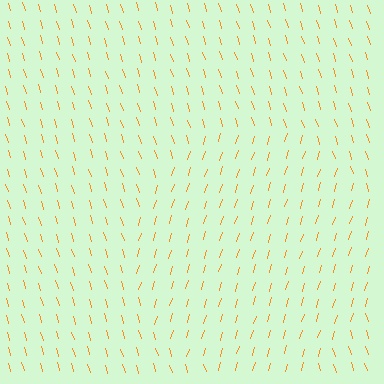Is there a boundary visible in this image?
Yes, there is a texture boundary formed by a change in line orientation.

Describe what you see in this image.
The image is filled with small orange line segments. A circle region in the image has lines oriented differently from the surrounding lines, creating a visible texture boundary.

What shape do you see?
I see a circle.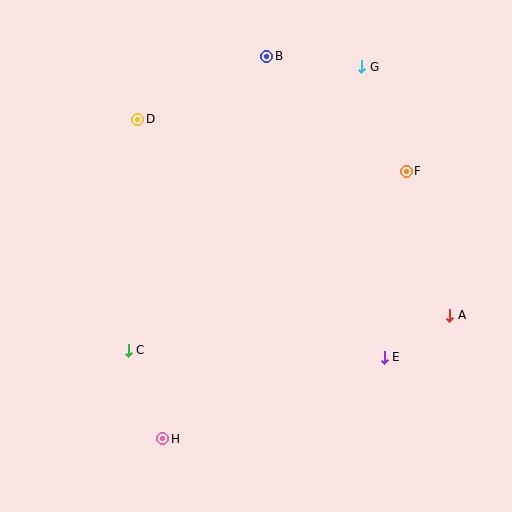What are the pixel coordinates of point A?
Point A is at (450, 315).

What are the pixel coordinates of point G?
Point G is at (362, 67).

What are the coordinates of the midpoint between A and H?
The midpoint between A and H is at (306, 377).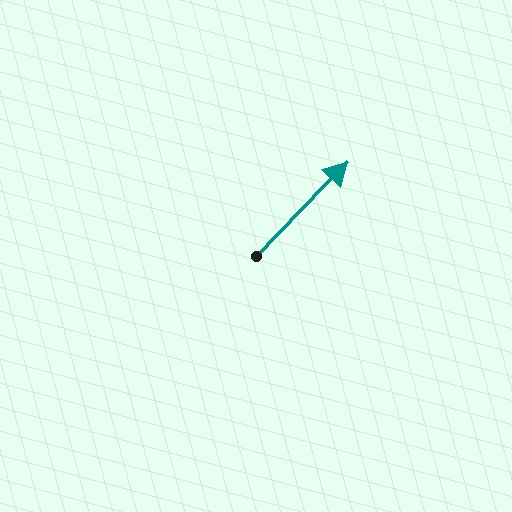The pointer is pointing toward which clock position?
Roughly 1 o'clock.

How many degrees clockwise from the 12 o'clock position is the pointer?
Approximately 44 degrees.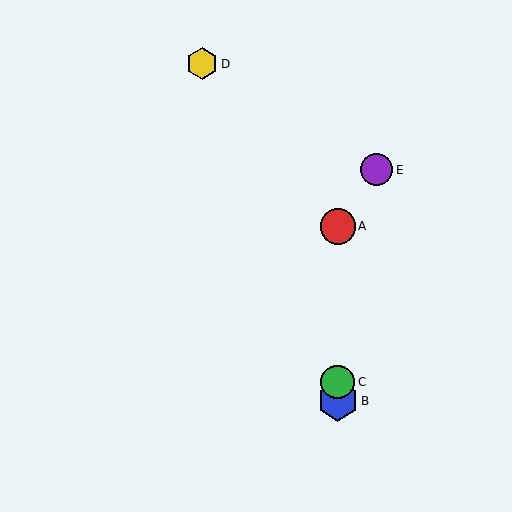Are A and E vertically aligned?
No, A is at x≈338 and E is at x≈377.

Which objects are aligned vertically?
Objects A, B, C are aligned vertically.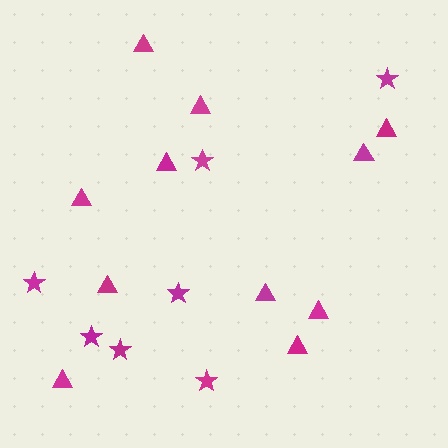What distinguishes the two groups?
There are 2 groups: one group of stars (7) and one group of triangles (11).